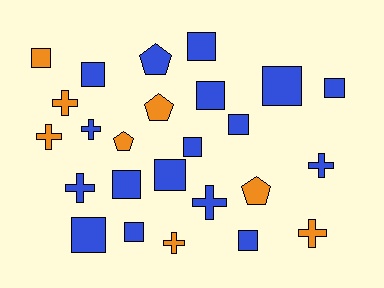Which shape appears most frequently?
Square, with 13 objects.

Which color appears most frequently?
Blue, with 17 objects.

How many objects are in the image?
There are 25 objects.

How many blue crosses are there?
There are 4 blue crosses.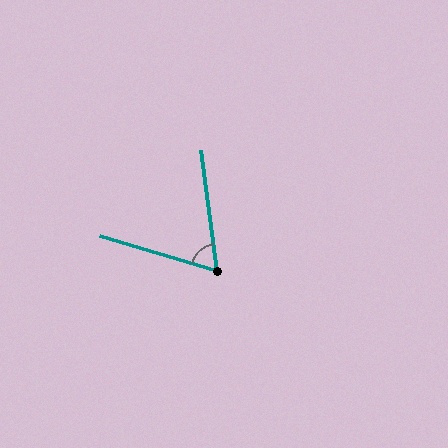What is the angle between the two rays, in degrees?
Approximately 66 degrees.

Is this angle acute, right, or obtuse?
It is acute.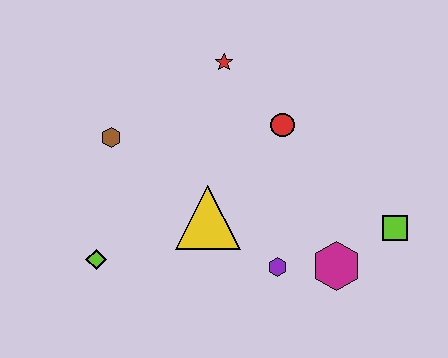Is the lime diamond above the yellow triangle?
No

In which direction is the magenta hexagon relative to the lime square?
The magenta hexagon is to the left of the lime square.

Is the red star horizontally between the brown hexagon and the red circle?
Yes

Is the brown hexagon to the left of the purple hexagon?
Yes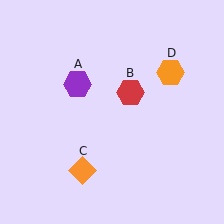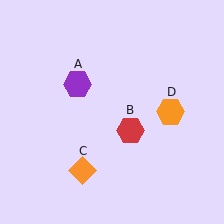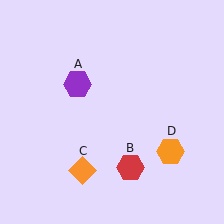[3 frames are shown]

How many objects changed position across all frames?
2 objects changed position: red hexagon (object B), orange hexagon (object D).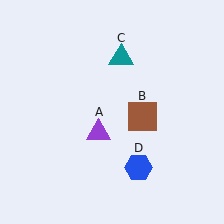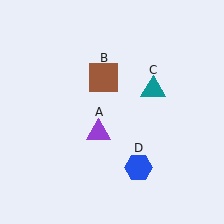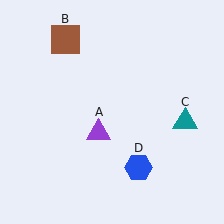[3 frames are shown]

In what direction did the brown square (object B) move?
The brown square (object B) moved up and to the left.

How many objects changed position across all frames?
2 objects changed position: brown square (object B), teal triangle (object C).